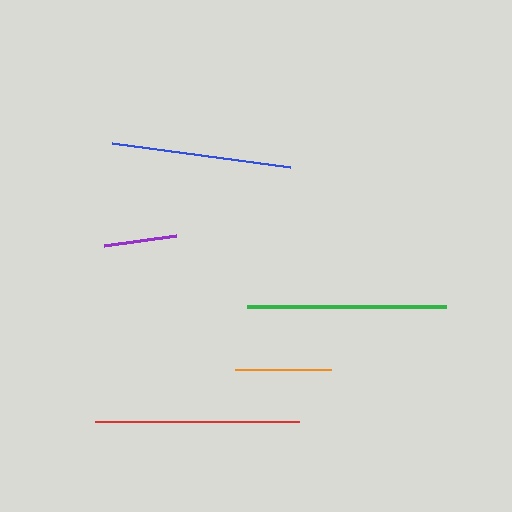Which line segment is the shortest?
The purple line is the shortest at approximately 72 pixels.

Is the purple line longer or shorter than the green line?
The green line is longer than the purple line.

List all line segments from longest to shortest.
From longest to shortest: red, green, blue, orange, purple.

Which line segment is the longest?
The red line is the longest at approximately 204 pixels.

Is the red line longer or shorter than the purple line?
The red line is longer than the purple line.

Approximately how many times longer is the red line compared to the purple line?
The red line is approximately 2.8 times the length of the purple line.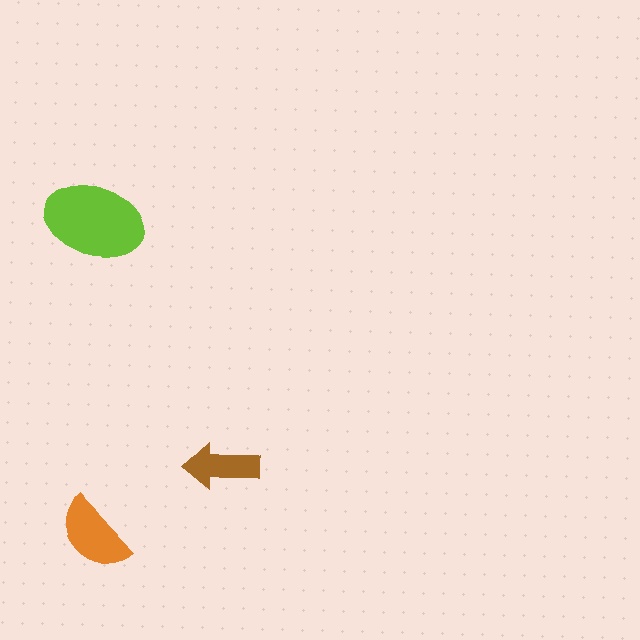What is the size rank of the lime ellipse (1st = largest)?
1st.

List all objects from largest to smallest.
The lime ellipse, the orange semicircle, the brown arrow.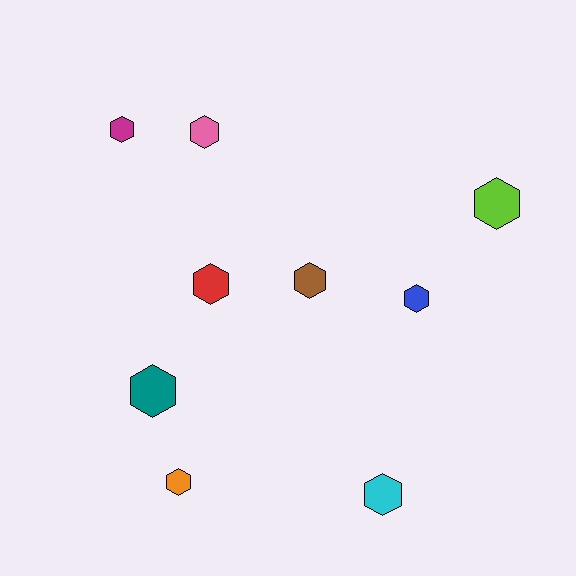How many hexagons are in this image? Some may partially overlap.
There are 9 hexagons.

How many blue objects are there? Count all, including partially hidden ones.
There is 1 blue object.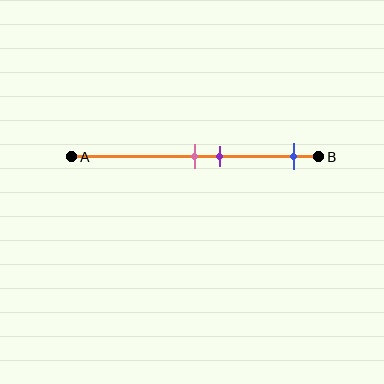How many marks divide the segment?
There are 3 marks dividing the segment.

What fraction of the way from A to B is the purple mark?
The purple mark is approximately 60% (0.6) of the way from A to B.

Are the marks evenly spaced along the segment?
No, the marks are not evenly spaced.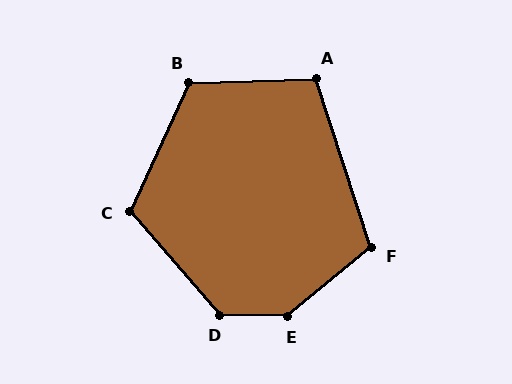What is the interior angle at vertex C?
Approximately 114 degrees (obtuse).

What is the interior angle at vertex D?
Approximately 132 degrees (obtuse).